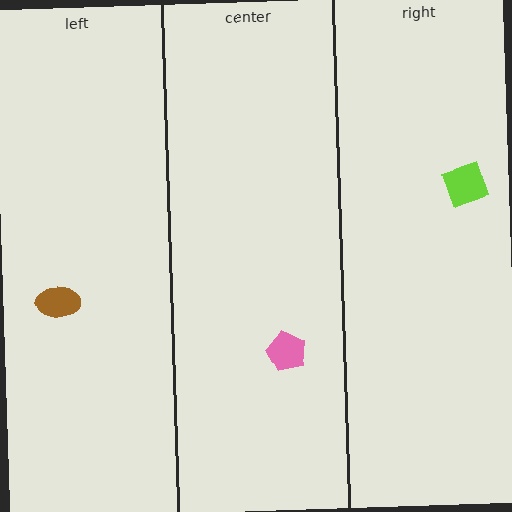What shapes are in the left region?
The brown ellipse.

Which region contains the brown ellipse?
The left region.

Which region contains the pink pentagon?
The center region.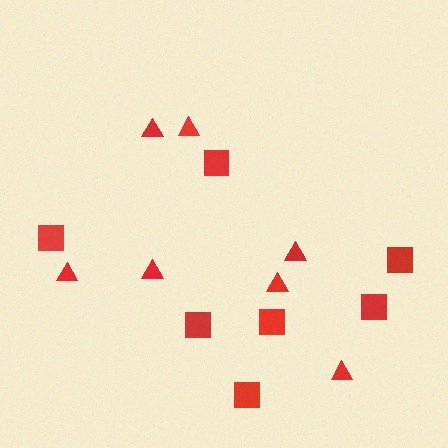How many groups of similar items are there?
There are 2 groups: one group of squares (7) and one group of triangles (7).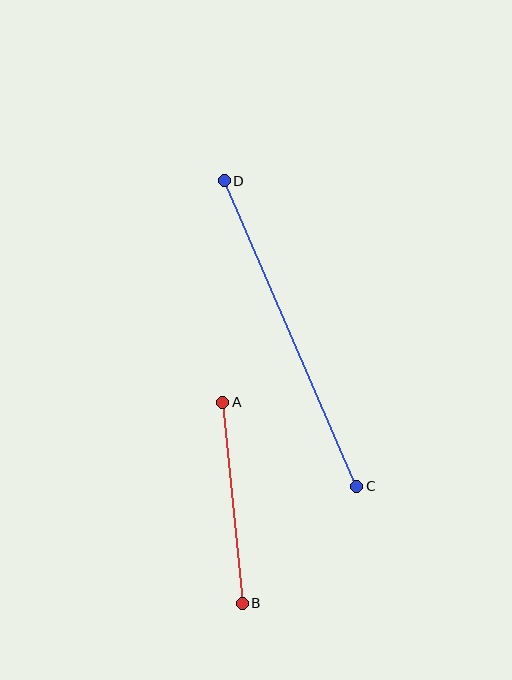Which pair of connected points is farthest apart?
Points C and D are farthest apart.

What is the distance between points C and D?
The distance is approximately 333 pixels.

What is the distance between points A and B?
The distance is approximately 202 pixels.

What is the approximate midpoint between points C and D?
The midpoint is at approximately (291, 334) pixels.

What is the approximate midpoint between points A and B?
The midpoint is at approximately (233, 503) pixels.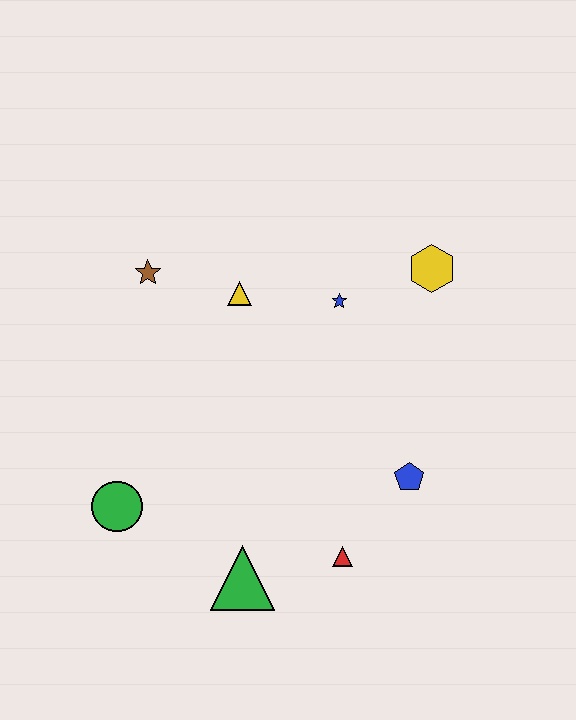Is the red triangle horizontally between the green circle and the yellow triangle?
No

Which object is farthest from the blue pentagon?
The brown star is farthest from the blue pentagon.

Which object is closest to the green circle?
The green triangle is closest to the green circle.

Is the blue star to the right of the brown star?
Yes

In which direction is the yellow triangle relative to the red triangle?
The yellow triangle is above the red triangle.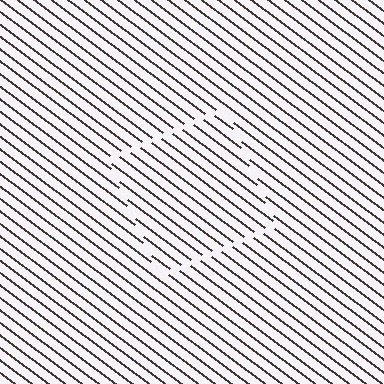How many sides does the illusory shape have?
4 sides — the line-ends trace a square.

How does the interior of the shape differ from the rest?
The interior of the shape contains the same grating, shifted by half a period — the contour is defined by the phase discontinuity where line-ends from the inner and outer gratings abut.